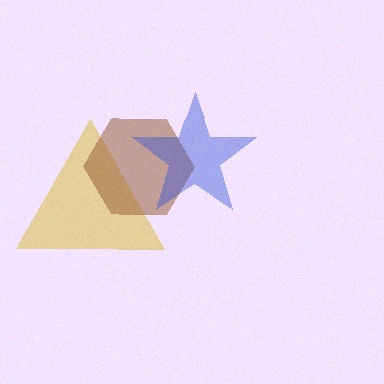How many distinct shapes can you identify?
There are 3 distinct shapes: a yellow triangle, a brown hexagon, a blue star.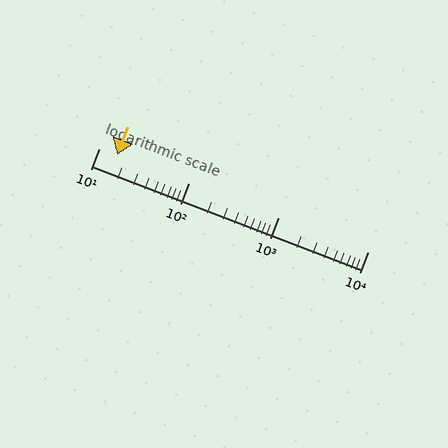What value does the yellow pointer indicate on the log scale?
The pointer indicates approximately 16.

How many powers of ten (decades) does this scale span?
The scale spans 3 decades, from 10 to 10000.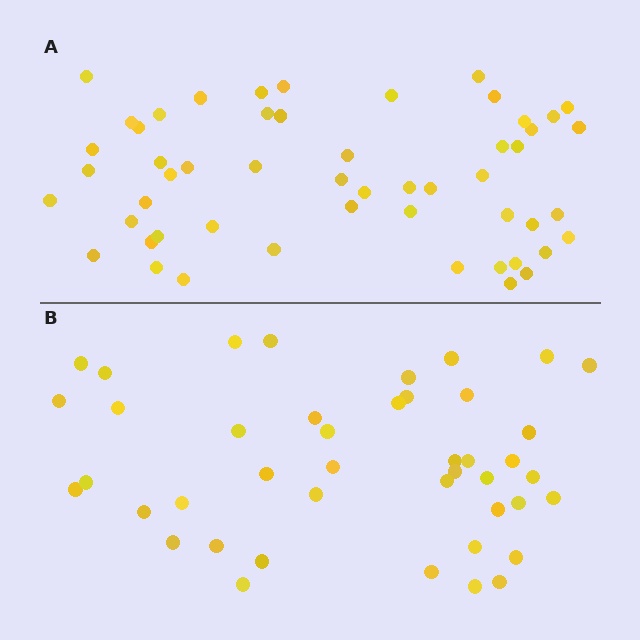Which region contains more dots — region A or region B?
Region A (the top region) has more dots.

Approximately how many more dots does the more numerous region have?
Region A has roughly 10 or so more dots than region B.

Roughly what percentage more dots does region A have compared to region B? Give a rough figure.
About 25% more.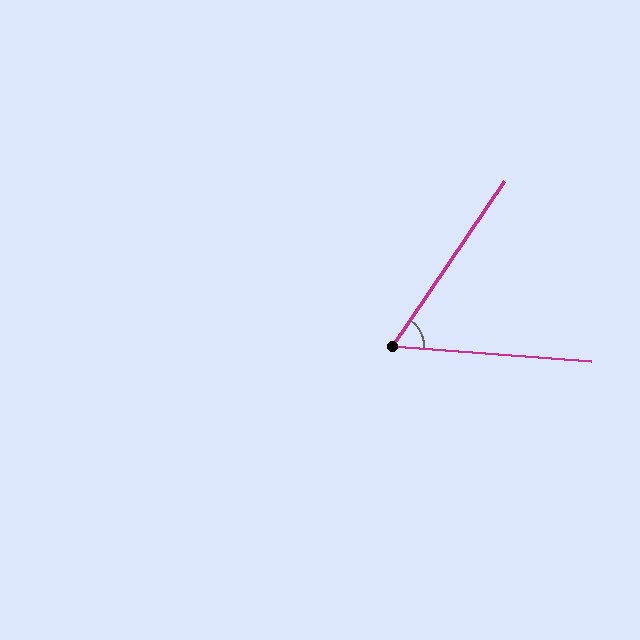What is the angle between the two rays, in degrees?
Approximately 60 degrees.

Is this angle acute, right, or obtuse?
It is acute.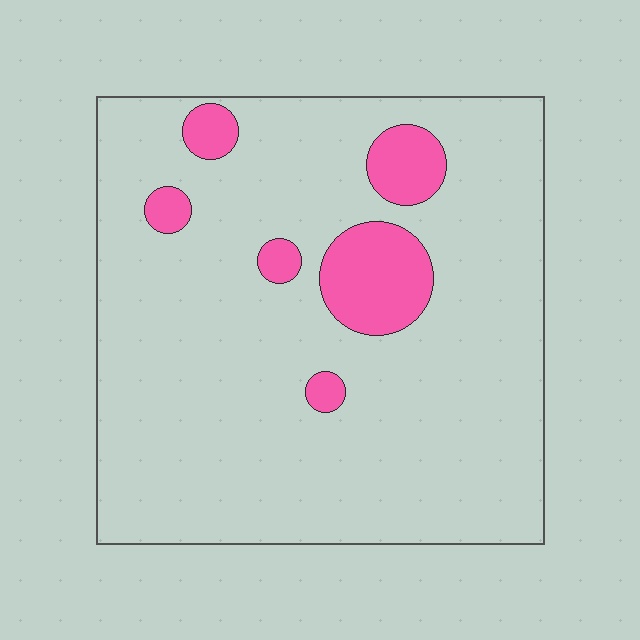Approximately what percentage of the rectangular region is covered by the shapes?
Approximately 10%.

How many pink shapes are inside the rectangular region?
6.